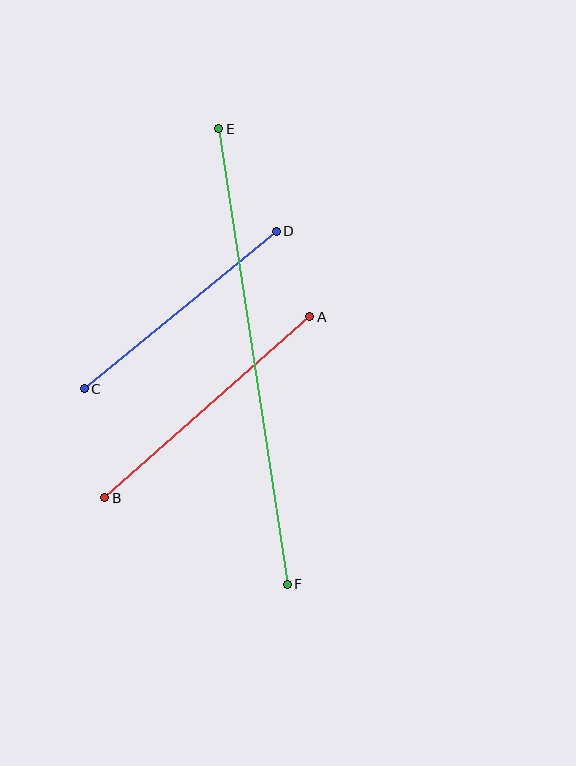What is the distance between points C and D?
The distance is approximately 248 pixels.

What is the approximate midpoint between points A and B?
The midpoint is at approximately (207, 407) pixels.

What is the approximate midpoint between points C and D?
The midpoint is at approximately (180, 310) pixels.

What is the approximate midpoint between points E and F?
The midpoint is at approximately (253, 356) pixels.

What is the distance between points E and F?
The distance is approximately 460 pixels.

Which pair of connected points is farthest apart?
Points E and F are farthest apart.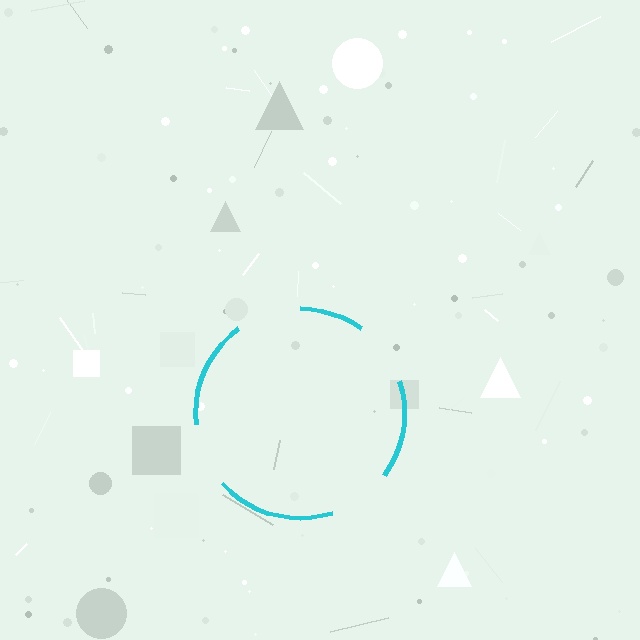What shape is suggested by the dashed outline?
The dashed outline suggests a circle.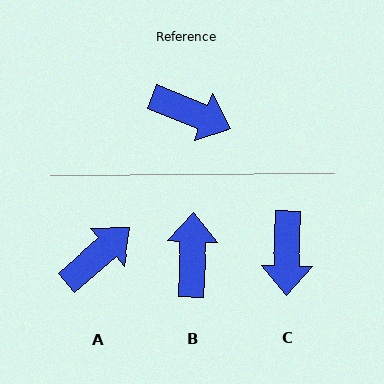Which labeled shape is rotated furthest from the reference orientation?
B, about 110 degrees away.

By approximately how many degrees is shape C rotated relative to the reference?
Approximately 69 degrees clockwise.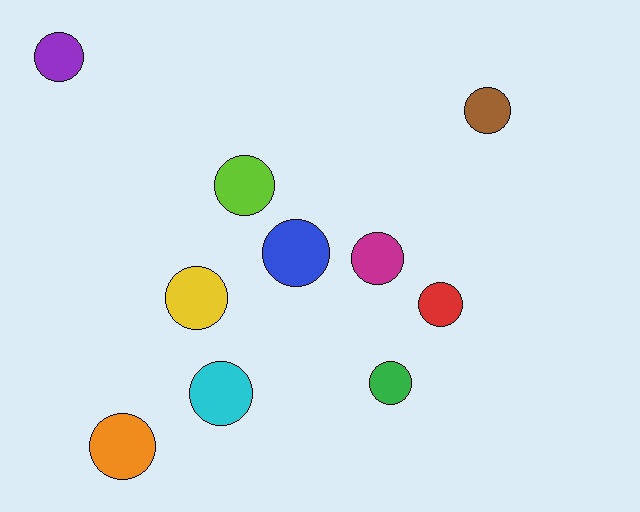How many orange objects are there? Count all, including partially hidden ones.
There is 1 orange object.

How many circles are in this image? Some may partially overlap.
There are 10 circles.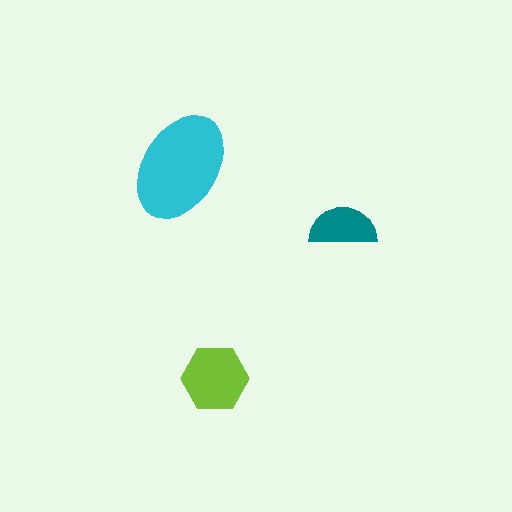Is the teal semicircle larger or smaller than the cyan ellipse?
Smaller.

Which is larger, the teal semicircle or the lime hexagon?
The lime hexagon.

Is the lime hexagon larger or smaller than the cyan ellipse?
Smaller.